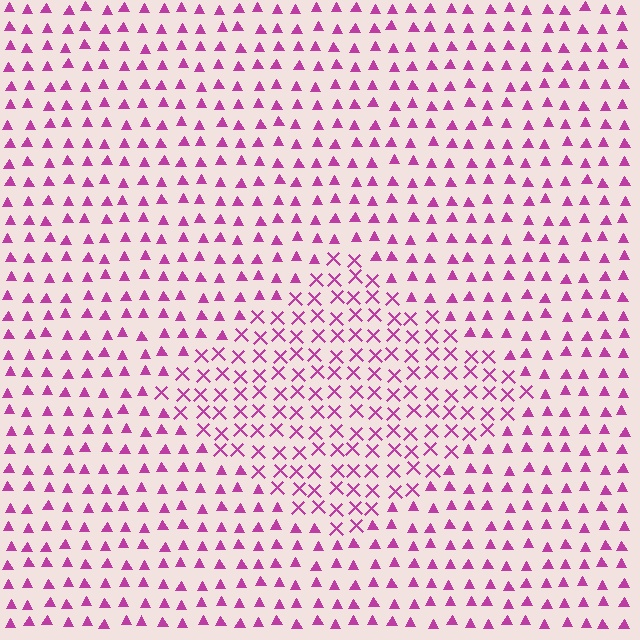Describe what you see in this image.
The image is filled with small magenta elements arranged in a uniform grid. A diamond-shaped region contains X marks, while the surrounding area contains triangles. The boundary is defined purely by the change in element shape.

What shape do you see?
I see a diamond.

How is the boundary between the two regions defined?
The boundary is defined by a change in element shape: X marks inside vs. triangles outside. All elements share the same color and spacing.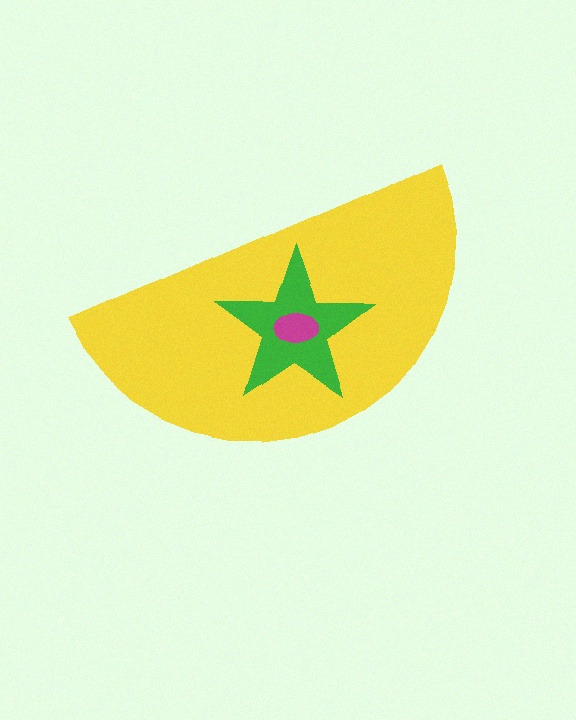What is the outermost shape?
The yellow semicircle.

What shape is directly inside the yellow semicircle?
The green star.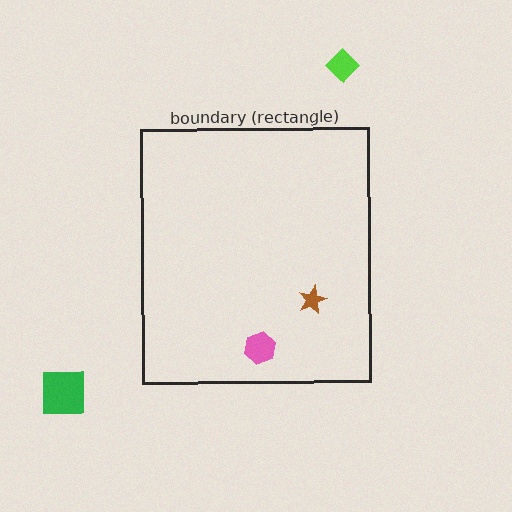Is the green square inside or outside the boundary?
Outside.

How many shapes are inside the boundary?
2 inside, 2 outside.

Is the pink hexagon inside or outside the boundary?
Inside.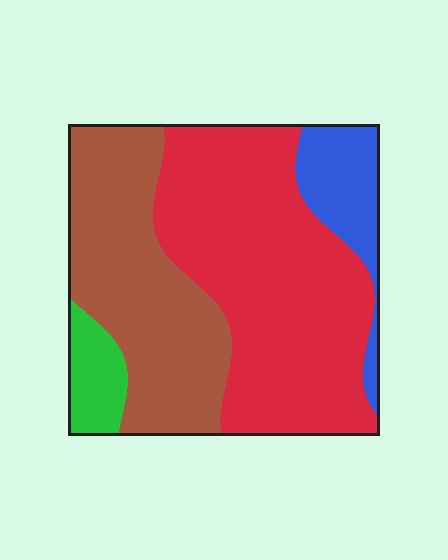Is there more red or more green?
Red.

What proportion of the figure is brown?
Brown covers around 35% of the figure.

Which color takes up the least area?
Green, at roughly 5%.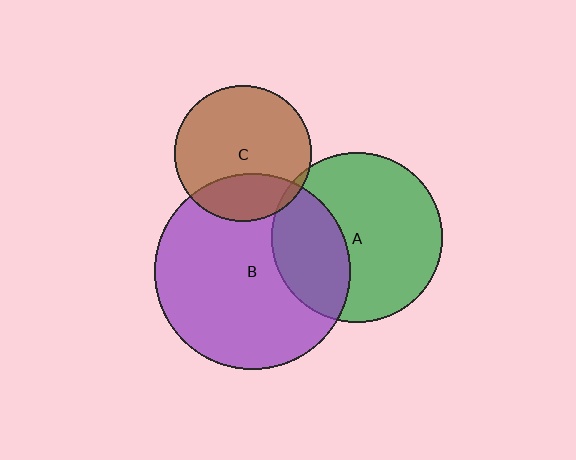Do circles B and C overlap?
Yes.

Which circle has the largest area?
Circle B (purple).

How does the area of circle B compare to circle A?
Approximately 1.3 times.